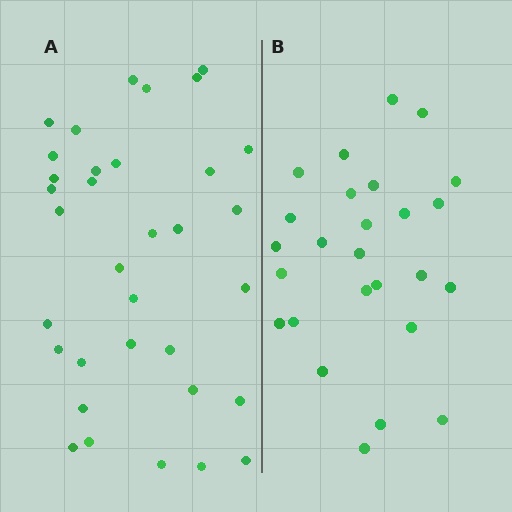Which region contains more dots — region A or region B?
Region A (the left region) has more dots.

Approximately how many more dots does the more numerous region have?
Region A has roughly 8 or so more dots than region B.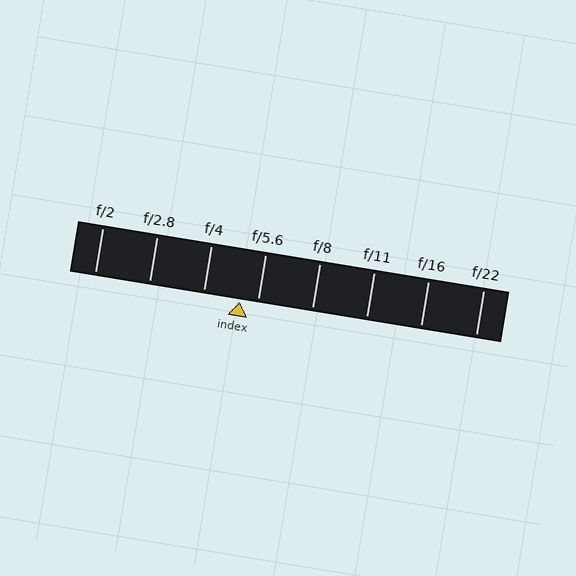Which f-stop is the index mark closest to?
The index mark is closest to f/5.6.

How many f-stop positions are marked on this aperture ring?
There are 8 f-stop positions marked.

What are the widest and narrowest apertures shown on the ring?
The widest aperture shown is f/2 and the narrowest is f/22.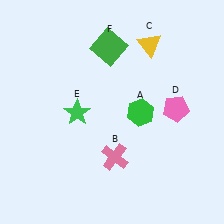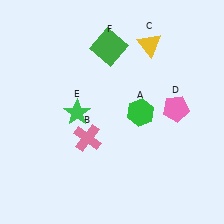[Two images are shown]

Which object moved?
The pink cross (B) moved left.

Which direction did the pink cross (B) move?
The pink cross (B) moved left.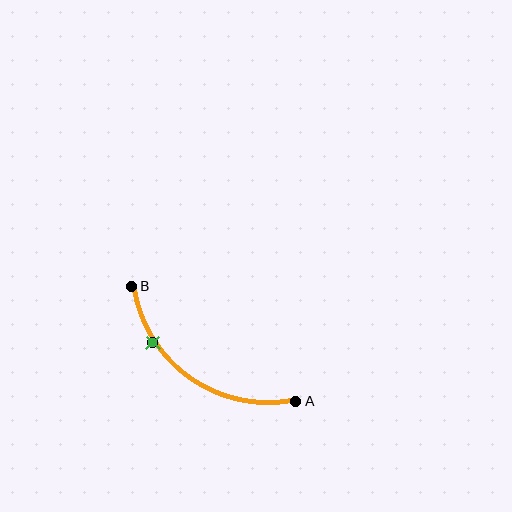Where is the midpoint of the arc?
The arc midpoint is the point on the curve farthest from the straight line joining A and B. It sits below and to the left of that line.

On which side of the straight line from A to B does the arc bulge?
The arc bulges below and to the left of the straight line connecting A and B.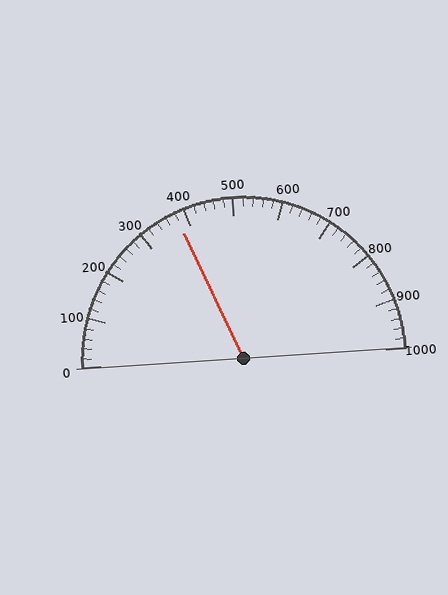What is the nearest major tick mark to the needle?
The nearest major tick mark is 400.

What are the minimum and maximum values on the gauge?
The gauge ranges from 0 to 1000.